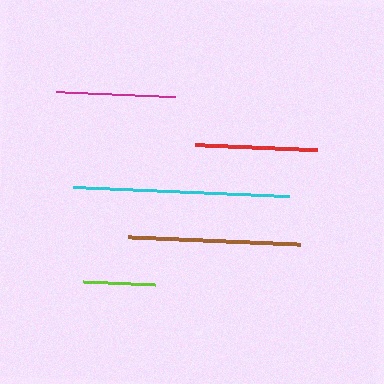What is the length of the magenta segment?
The magenta segment is approximately 118 pixels long.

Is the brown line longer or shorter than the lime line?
The brown line is longer than the lime line.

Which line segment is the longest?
The cyan line is the longest at approximately 216 pixels.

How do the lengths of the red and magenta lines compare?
The red and magenta lines are approximately the same length.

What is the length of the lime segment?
The lime segment is approximately 73 pixels long.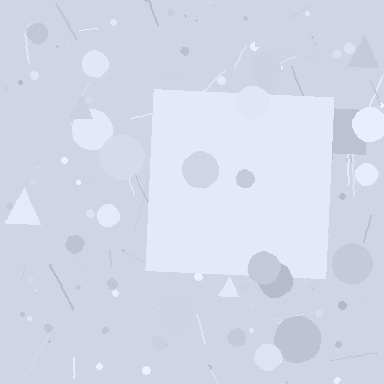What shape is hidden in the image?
A square is hidden in the image.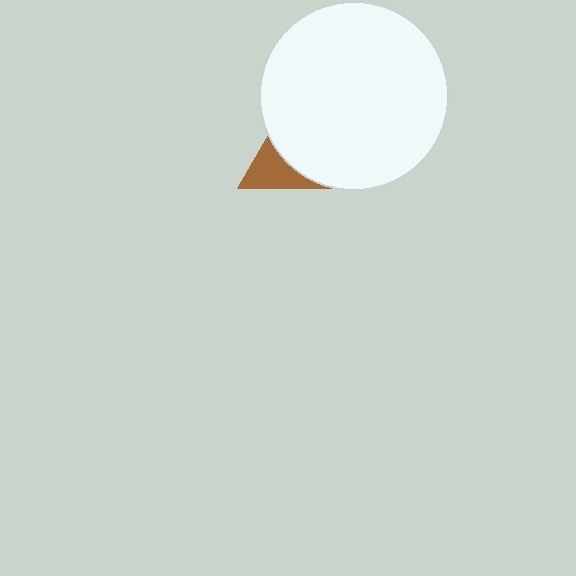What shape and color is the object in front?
The object in front is a white circle.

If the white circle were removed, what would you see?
You would see the complete brown triangle.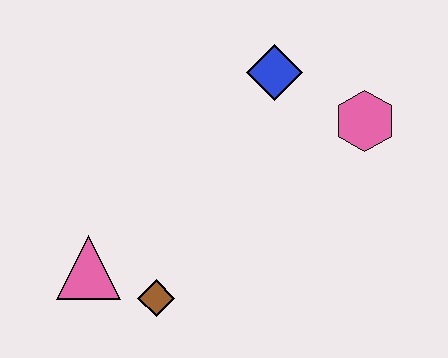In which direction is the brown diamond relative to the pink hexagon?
The brown diamond is to the left of the pink hexagon.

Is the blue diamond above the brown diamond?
Yes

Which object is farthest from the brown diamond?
The pink hexagon is farthest from the brown diamond.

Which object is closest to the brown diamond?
The pink triangle is closest to the brown diamond.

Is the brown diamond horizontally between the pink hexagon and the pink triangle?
Yes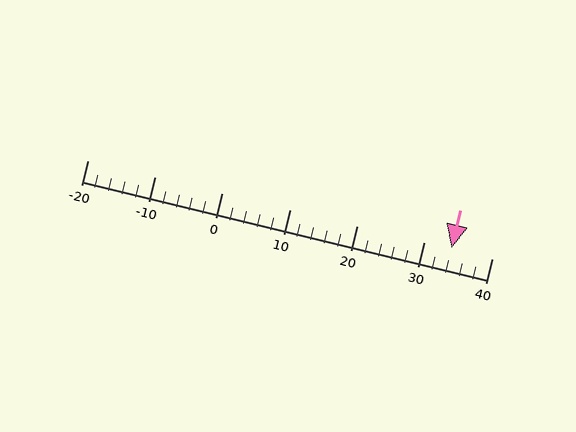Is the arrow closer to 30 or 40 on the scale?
The arrow is closer to 30.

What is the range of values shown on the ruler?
The ruler shows values from -20 to 40.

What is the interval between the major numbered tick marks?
The major tick marks are spaced 10 units apart.